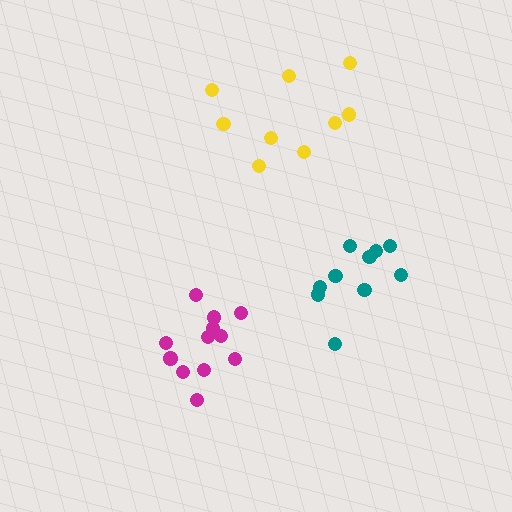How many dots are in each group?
Group 1: 9 dots, Group 2: 12 dots, Group 3: 10 dots (31 total).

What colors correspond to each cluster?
The clusters are colored: yellow, magenta, teal.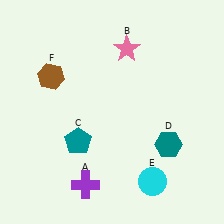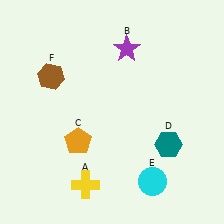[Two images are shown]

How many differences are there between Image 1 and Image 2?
There are 3 differences between the two images.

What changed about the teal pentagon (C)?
In Image 1, C is teal. In Image 2, it changed to orange.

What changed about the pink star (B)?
In Image 1, B is pink. In Image 2, it changed to purple.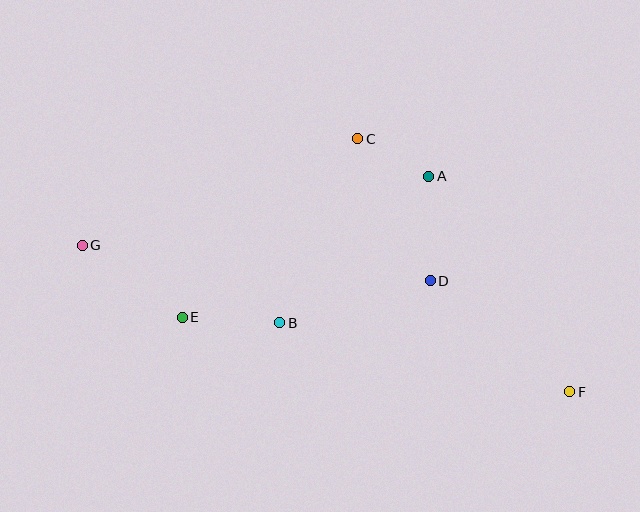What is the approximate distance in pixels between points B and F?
The distance between B and F is approximately 299 pixels.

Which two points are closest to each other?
Points A and C are closest to each other.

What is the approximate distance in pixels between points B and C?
The distance between B and C is approximately 200 pixels.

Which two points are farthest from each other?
Points F and G are farthest from each other.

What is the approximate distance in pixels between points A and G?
The distance between A and G is approximately 353 pixels.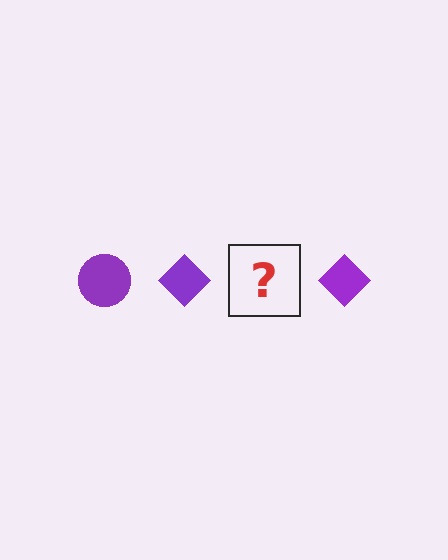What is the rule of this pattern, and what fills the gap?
The rule is that the pattern cycles through circle, diamond shapes in purple. The gap should be filled with a purple circle.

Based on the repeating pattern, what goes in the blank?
The blank should be a purple circle.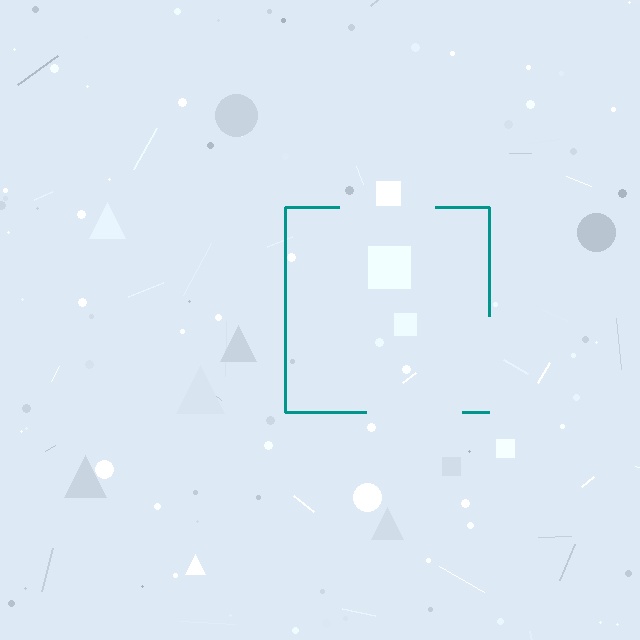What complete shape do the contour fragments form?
The contour fragments form a square.